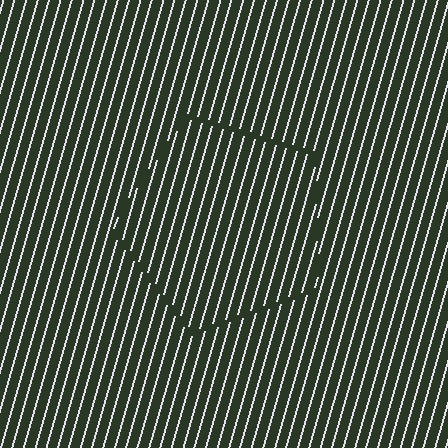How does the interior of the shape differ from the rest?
The interior of the shape contains the same grating, shifted by half a period — the contour is defined by the phase discontinuity where line-ends from the inner and outer gratings abut.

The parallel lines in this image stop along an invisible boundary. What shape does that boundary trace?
An illusory pentagon. The interior of the shape contains the same grating, shifted by half a period — the contour is defined by the phase discontinuity where line-ends from the inner and outer gratings abut.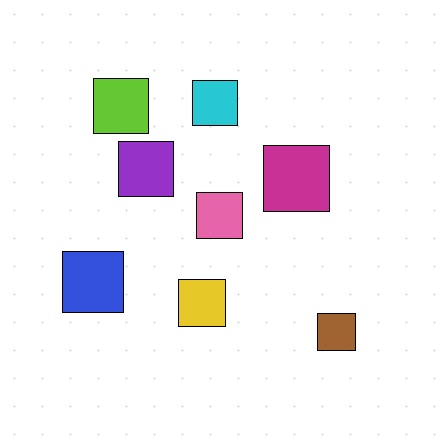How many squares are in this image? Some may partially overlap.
There are 8 squares.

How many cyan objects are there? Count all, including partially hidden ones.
There is 1 cyan object.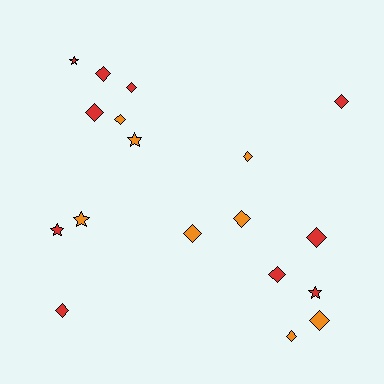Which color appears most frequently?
Red, with 10 objects.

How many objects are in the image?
There are 18 objects.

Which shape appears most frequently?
Diamond, with 13 objects.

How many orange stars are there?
There are 2 orange stars.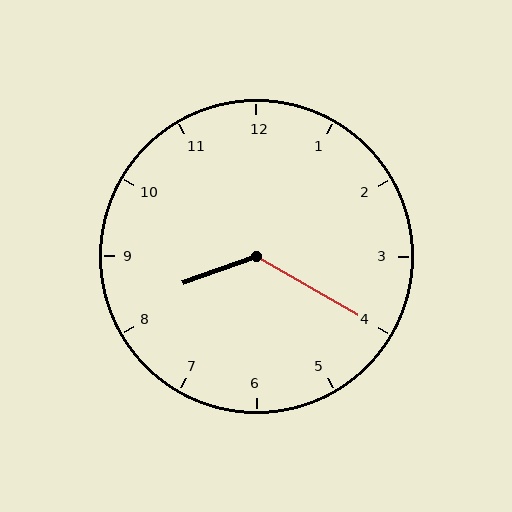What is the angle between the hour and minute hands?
Approximately 130 degrees.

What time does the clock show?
8:20.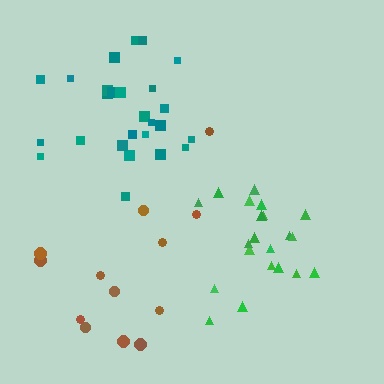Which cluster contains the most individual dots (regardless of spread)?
Teal (26).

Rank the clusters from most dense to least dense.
green, teal, brown.